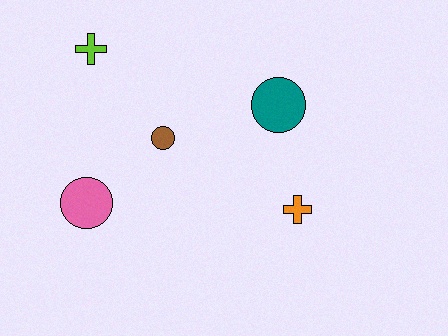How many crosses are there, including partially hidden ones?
There are 2 crosses.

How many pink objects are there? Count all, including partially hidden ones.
There is 1 pink object.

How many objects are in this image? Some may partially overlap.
There are 5 objects.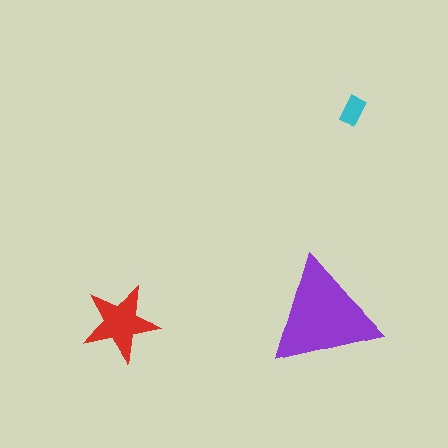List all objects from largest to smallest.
The purple triangle, the red star, the cyan rectangle.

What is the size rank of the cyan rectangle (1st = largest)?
3rd.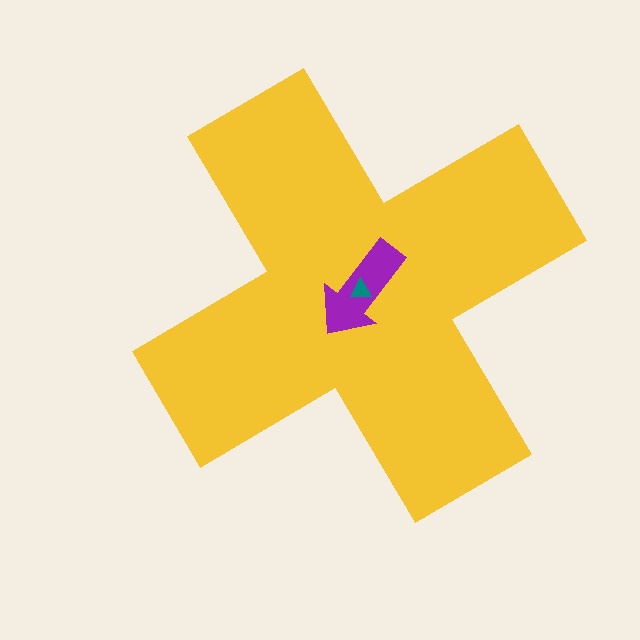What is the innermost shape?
The teal triangle.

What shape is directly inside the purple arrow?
The teal triangle.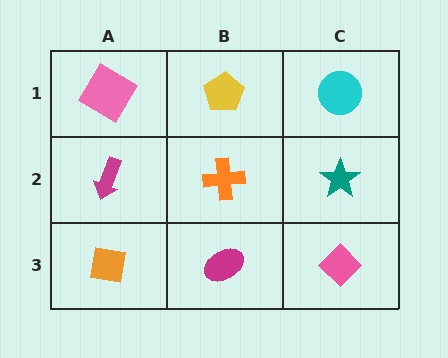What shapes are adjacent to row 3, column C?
A teal star (row 2, column C), a magenta ellipse (row 3, column B).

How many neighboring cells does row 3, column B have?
3.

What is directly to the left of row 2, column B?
A magenta arrow.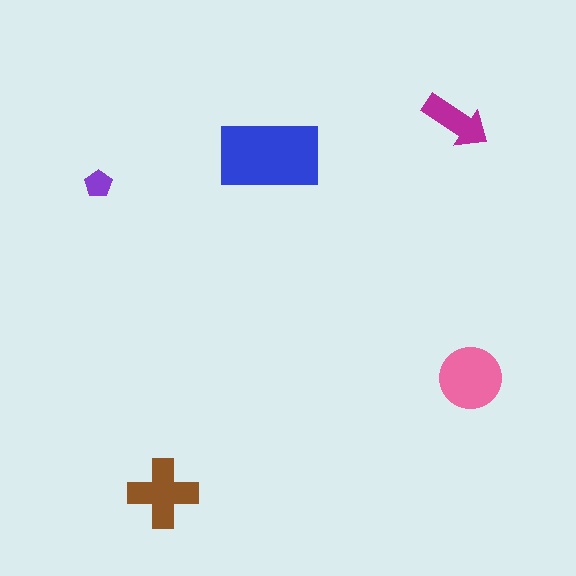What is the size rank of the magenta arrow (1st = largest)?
4th.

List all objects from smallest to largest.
The purple pentagon, the magenta arrow, the brown cross, the pink circle, the blue rectangle.